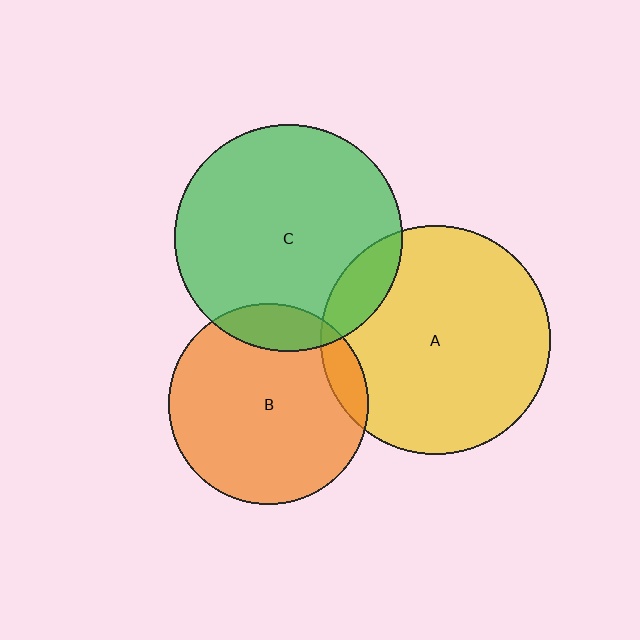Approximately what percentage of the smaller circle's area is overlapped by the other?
Approximately 10%.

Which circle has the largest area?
Circle A (yellow).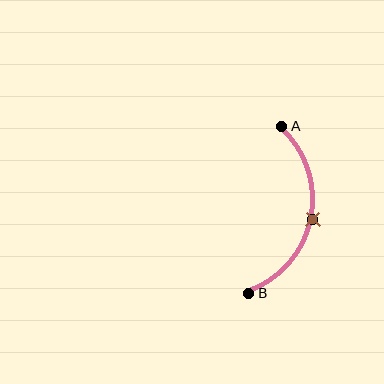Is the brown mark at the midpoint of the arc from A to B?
Yes. The brown mark lies on the arc at equal arc-length from both A and B — it is the arc midpoint.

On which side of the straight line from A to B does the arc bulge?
The arc bulges to the right of the straight line connecting A and B.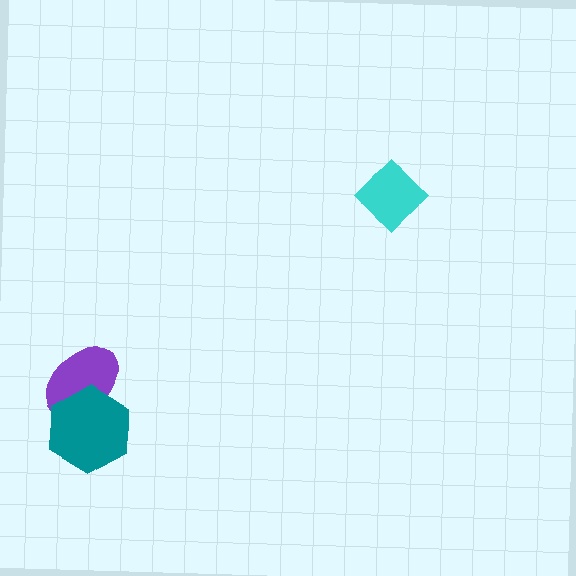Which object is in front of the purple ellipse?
The teal hexagon is in front of the purple ellipse.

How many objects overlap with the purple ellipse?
1 object overlaps with the purple ellipse.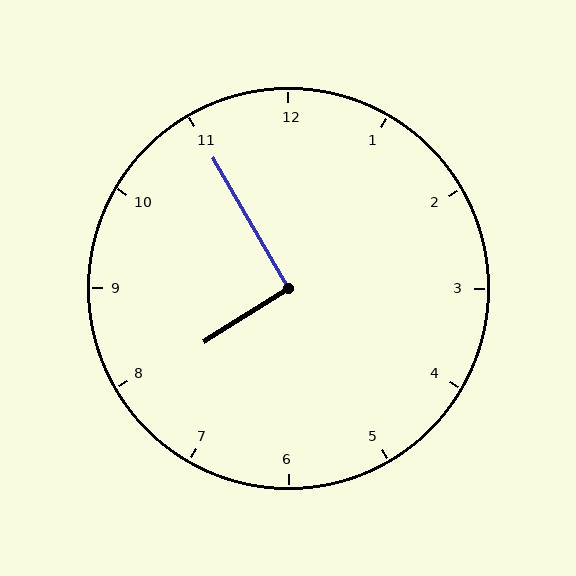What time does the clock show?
7:55.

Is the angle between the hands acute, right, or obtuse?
It is right.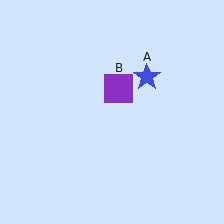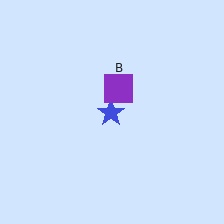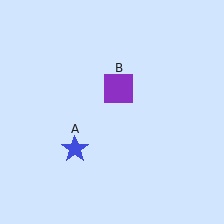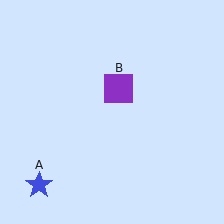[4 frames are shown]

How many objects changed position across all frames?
1 object changed position: blue star (object A).